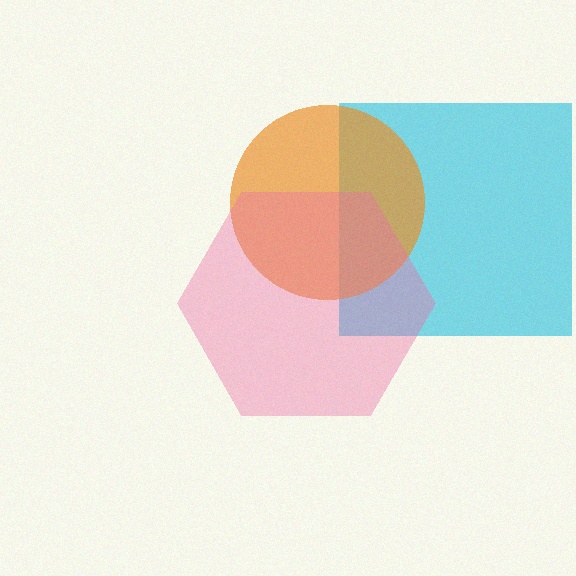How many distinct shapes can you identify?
There are 3 distinct shapes: a cyan square, an orange circle, a pink hexagon.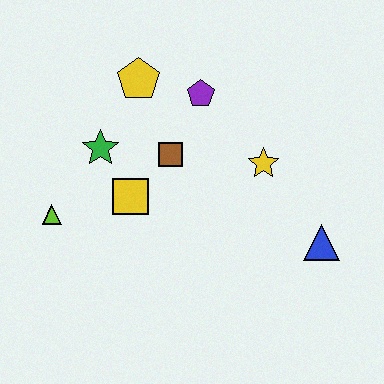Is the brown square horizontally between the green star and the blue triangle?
Yes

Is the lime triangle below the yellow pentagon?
Yes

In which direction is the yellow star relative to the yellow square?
The yellow star is to the right of the yellow square.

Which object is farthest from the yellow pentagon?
The blue triangle is farthest from the yellow pentagon.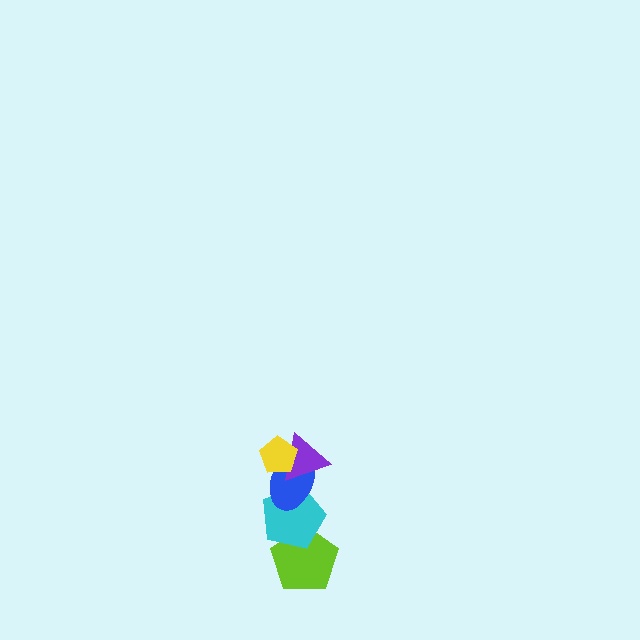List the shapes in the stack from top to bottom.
From top to bottom: the yellow pentagon, the purple triangle, the blue ellipse, the cyan pentagon, the lime pentagon.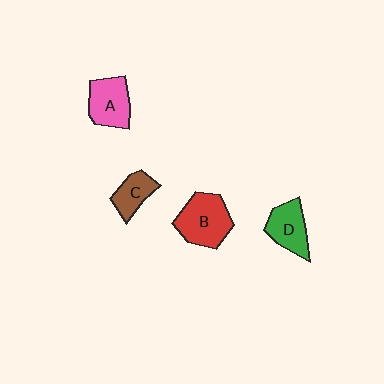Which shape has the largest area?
Shape B (red).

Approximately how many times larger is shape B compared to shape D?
Approximately 1.3 times.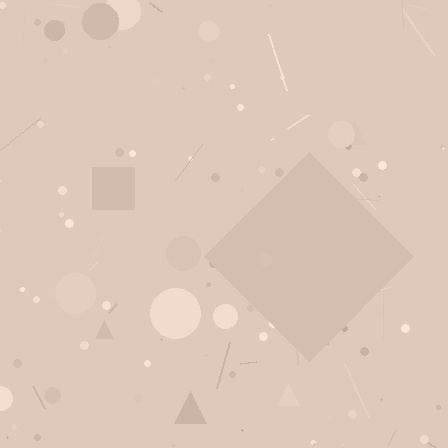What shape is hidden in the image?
A diamond is hidden in the image.